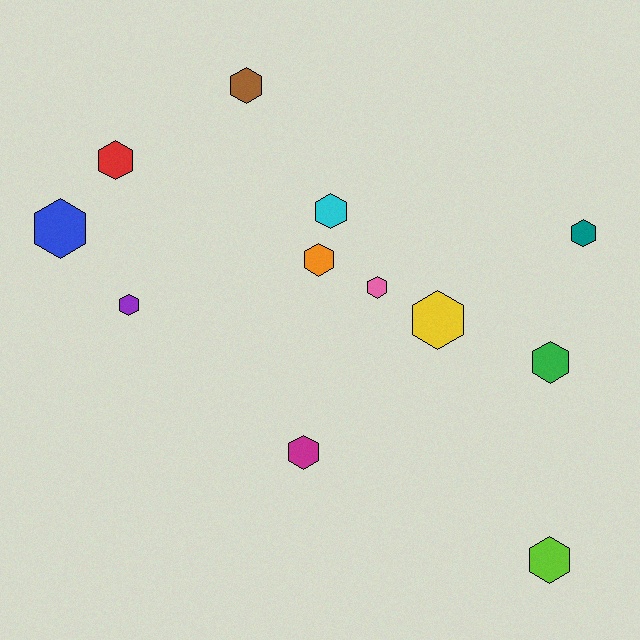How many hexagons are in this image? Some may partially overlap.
There are 12 hexagons.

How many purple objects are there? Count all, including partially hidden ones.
There is 1 purple object.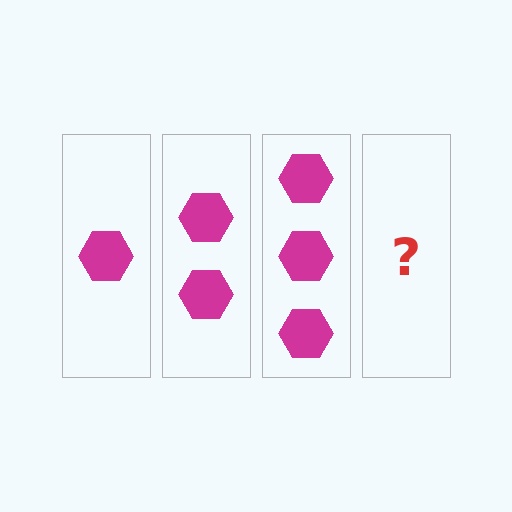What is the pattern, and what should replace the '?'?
The pattern is that each step adds one more hexagon. The '?' should be 4 hexagons.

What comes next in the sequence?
The next element should be 4 hexagons.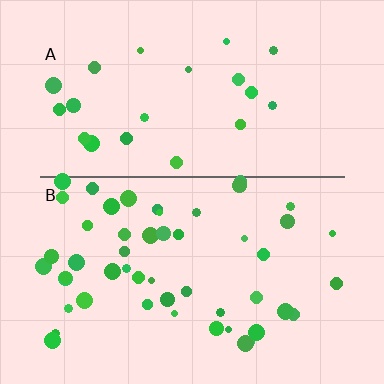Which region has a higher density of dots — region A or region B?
B (the bottom).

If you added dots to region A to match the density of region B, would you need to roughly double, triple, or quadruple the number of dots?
Approximately double.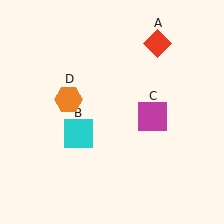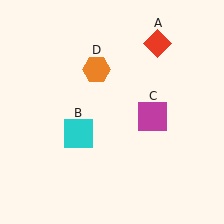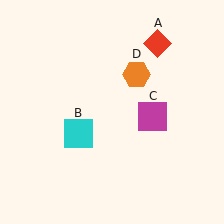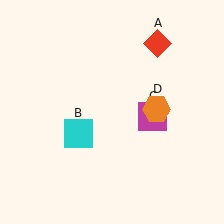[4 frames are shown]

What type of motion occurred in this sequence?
The orange hexagon (object D) rotated clockwise around the center of the scene.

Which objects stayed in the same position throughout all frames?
Red diamond (object A) and cyan square (object B) and magenta square (object C) remained stationary.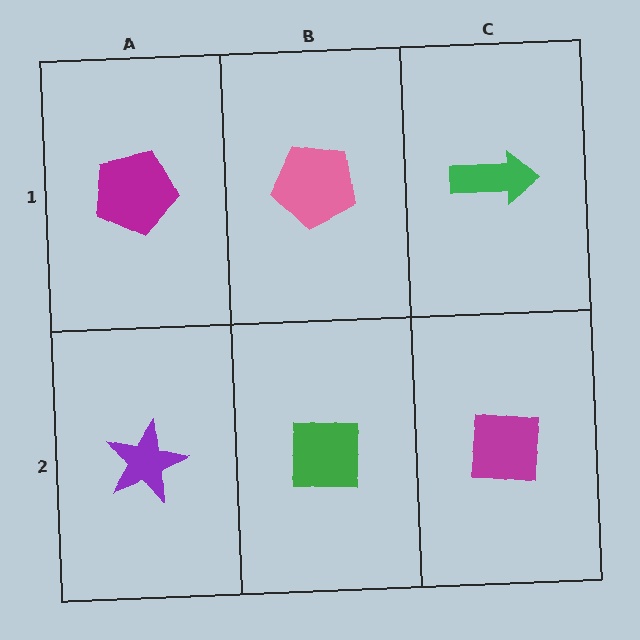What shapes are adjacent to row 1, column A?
A purple star (row 2, column A), a pink pentagon (row 1, column B).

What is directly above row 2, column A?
A magenta pentagon.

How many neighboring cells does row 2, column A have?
2.